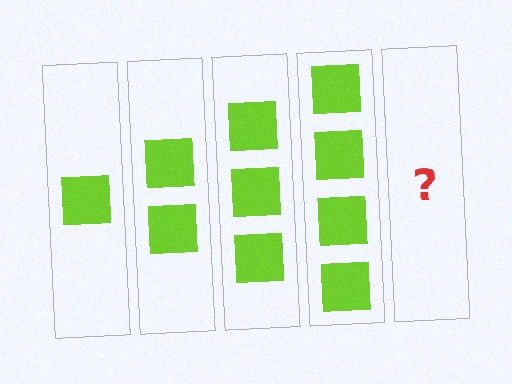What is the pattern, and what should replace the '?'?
The pattern is that each step adds one more square. The '?' should be 5 squares.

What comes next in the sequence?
The next element should be 5 squares.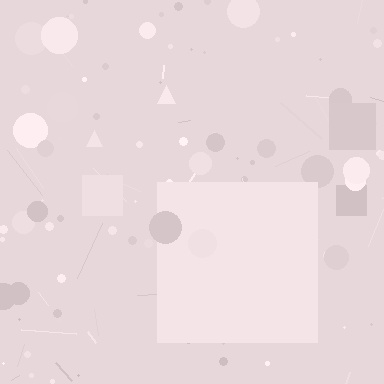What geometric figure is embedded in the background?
A square is embedded in the background.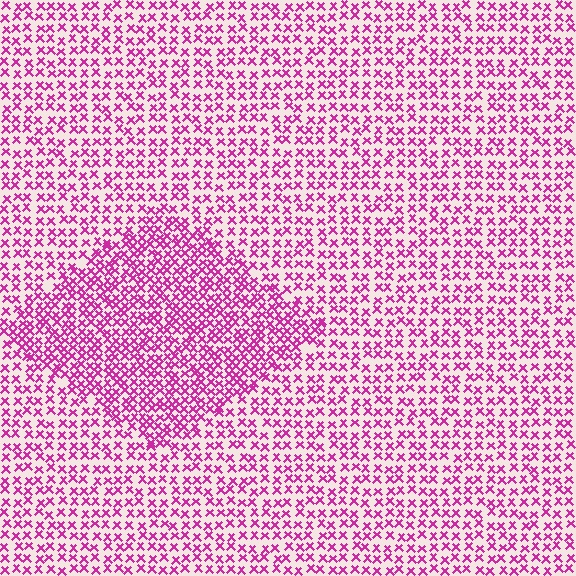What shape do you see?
I see a diamond.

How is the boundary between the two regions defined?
The boundary is defined by a change in element density (approximately 1.7x ratio). All elements are the same color, size, and shape.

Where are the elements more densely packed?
The elements are more densely packed inside the diamond boundary.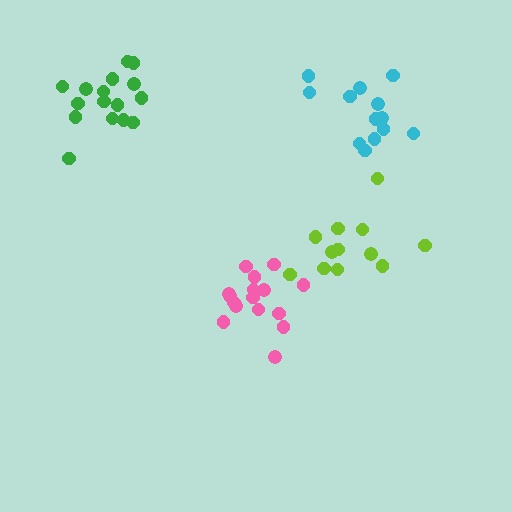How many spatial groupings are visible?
There are 4 spatial groupings.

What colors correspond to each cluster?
The clusters are colored: pink, green, lime, cyan.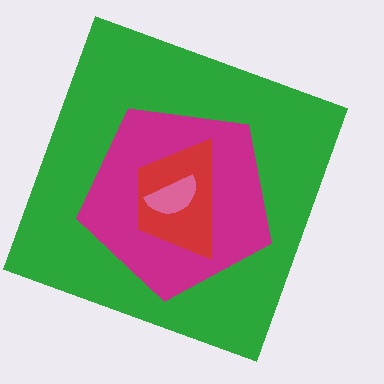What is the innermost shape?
The pink semicircle.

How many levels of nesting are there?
4.